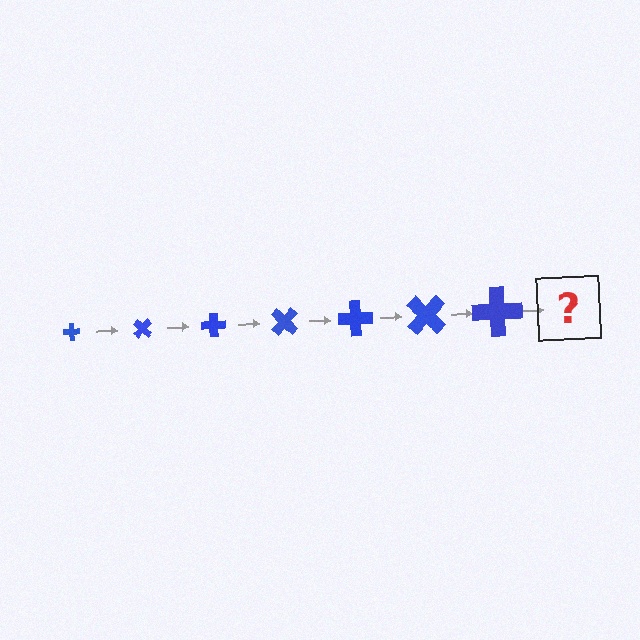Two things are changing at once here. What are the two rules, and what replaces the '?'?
The two rules are that the cross grows larger each step and it rotates 45 degrees each step. The '?' should be a cross, larger than the previous one and rotated 315 degrees from the start.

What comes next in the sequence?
The next element should be a cross, larger than the previous one and rotated 315 degrees from the start.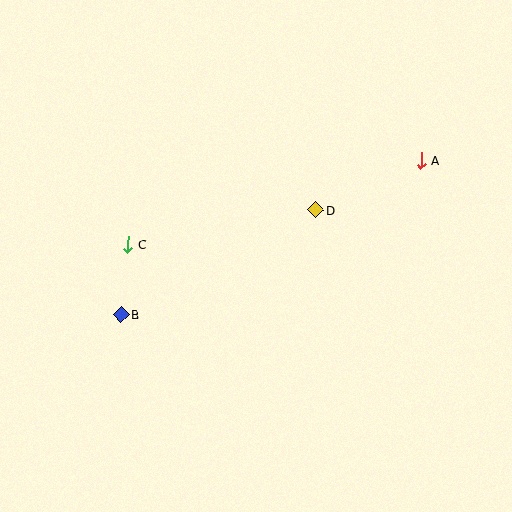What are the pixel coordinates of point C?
Point C is at (128, 244).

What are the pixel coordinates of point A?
Point A is at (421, 160).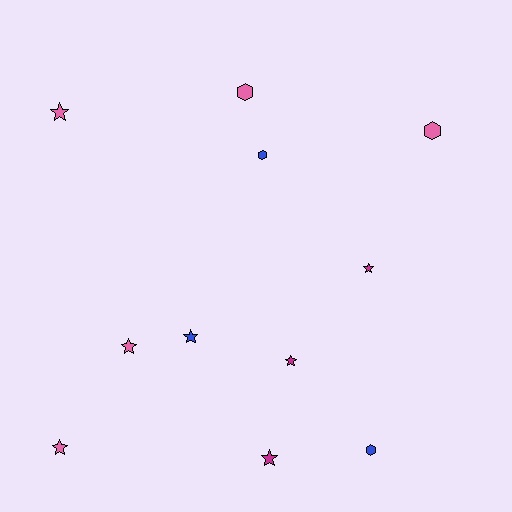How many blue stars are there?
There is 1 blue star.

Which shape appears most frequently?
Star, with 7 objects.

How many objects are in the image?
There are 11 objects.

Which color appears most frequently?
Pink, with 5 objects.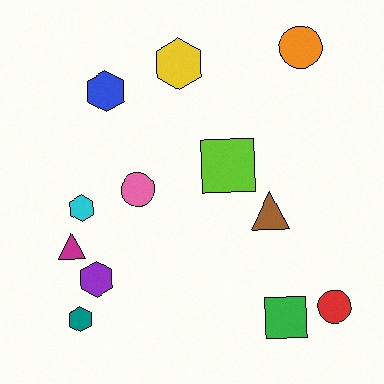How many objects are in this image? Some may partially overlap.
There are 12 objects.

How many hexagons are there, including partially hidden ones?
There are 5 hexagons.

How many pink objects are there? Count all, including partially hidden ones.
There is 1 pink object.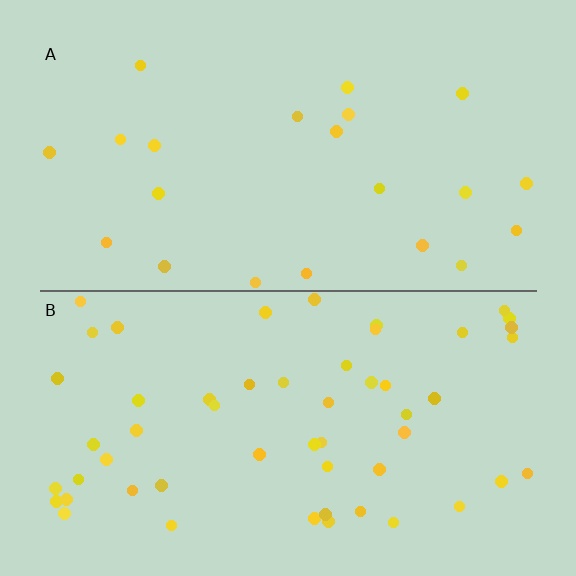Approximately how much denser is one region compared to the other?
Approximately 2.5× — region B over region A.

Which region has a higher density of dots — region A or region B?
B (the bottom).